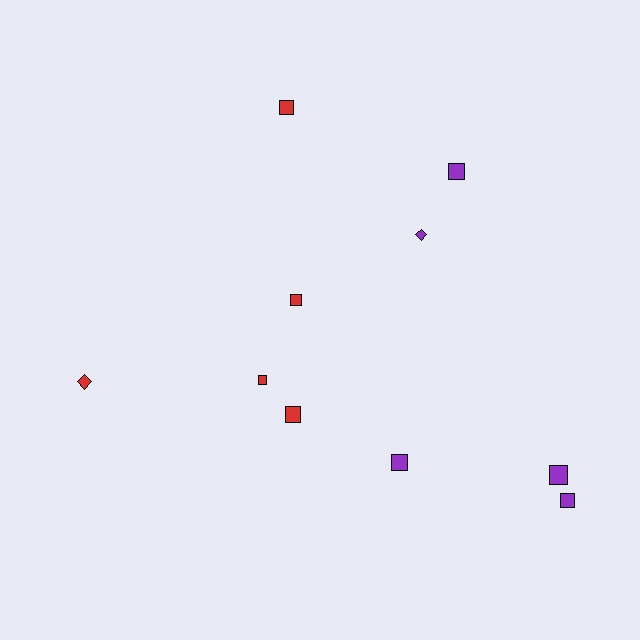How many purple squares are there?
There are 4 purple squares.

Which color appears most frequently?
Red, with 5 objects.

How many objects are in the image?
There are 10 objects.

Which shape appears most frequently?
Square, with 8 objects.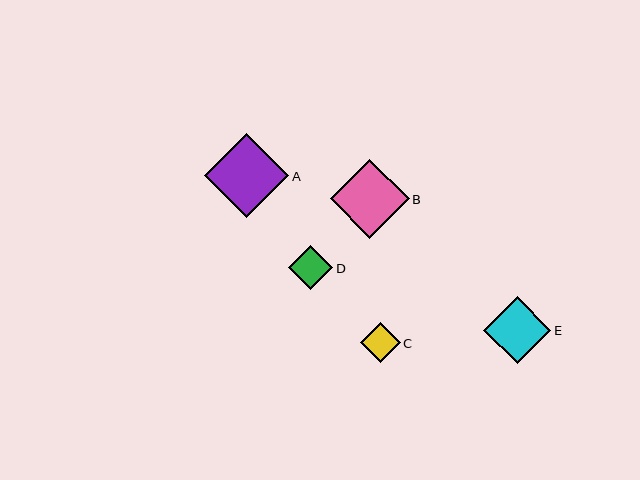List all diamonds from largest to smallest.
From largest to smallest: A, B, E, D, C.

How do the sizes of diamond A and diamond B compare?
Diamond A and diamond B are approximately the same size.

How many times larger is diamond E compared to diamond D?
Diamond E is approximately 1.5 times the size of diamond D.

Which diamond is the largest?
Diamond A is the largest with a size of approximately 84 pixels.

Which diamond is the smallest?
Diamond C is the smallest with a size of approximately 40 pixels.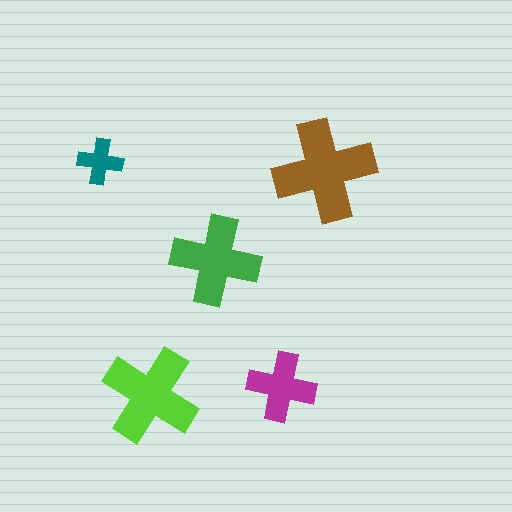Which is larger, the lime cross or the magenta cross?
The lime one.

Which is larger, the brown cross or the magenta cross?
The brown one.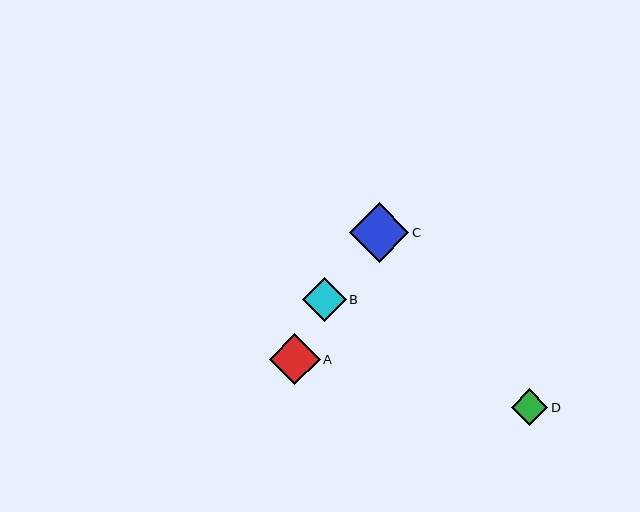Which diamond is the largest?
Diamond C is the largest with a size of approximately 60 pixels.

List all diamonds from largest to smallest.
From largest to smallest: C, A, B, D.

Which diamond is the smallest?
Diamond D is the smallest with a size of approximately 37 pixels.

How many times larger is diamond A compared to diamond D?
Diamond A is approximately 1.4 times the size of diamond D.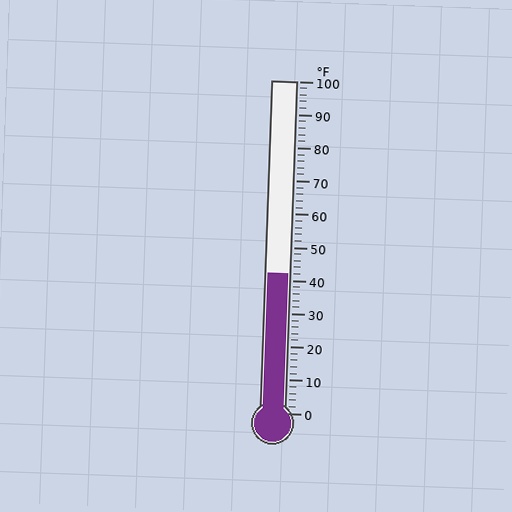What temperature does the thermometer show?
The thermometer shows approximately 42°F.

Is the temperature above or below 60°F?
The temperature is below 60°F.